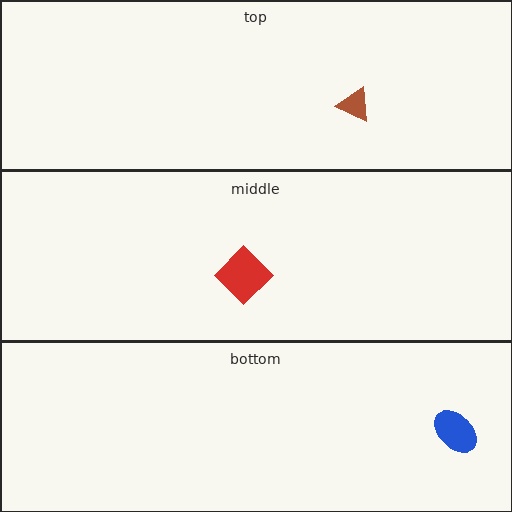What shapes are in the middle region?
The red diamond.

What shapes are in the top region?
The brown triangle.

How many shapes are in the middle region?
1.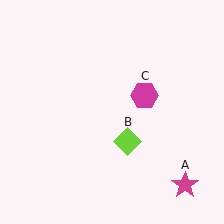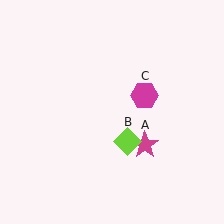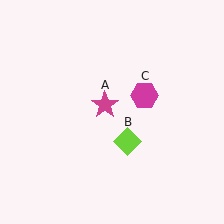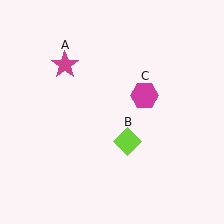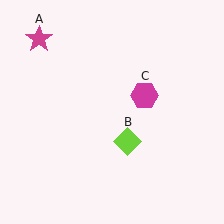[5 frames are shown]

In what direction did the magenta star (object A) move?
The magenta star (object A) moved up and to the left.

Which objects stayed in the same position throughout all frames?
Lime diamond (object B) and magenta hexagon (object C) remained stationary.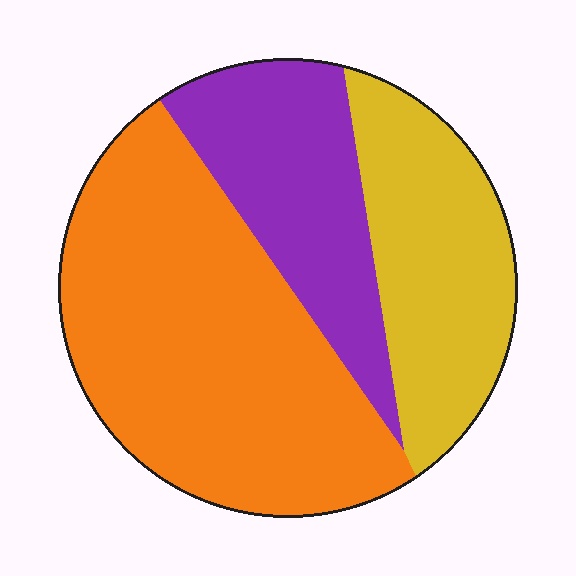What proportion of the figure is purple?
Purple covers about 25% of the figure.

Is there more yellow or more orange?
Orange.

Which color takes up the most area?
Orange, at roughly 50%.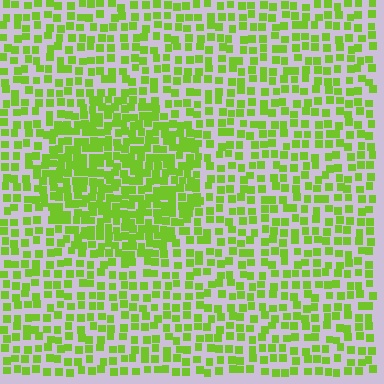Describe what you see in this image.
The image contains small lime elements arranged at two different densities. A circle-shaped region is visible where the elements are more densely packed than the surrounding area.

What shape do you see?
I see a circle.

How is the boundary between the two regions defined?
The boundary is defined by a change in element density (approximately 1.8x ratio). All elements are the same color, size, and shape.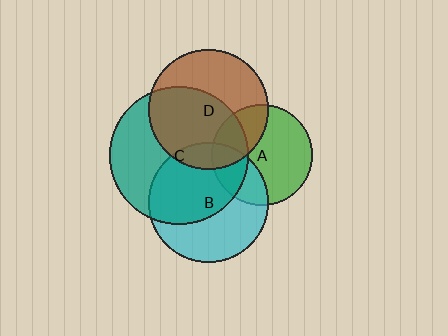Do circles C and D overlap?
Yes.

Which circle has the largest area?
Circle C (teal).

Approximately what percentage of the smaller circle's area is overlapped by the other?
Approximately 55%.